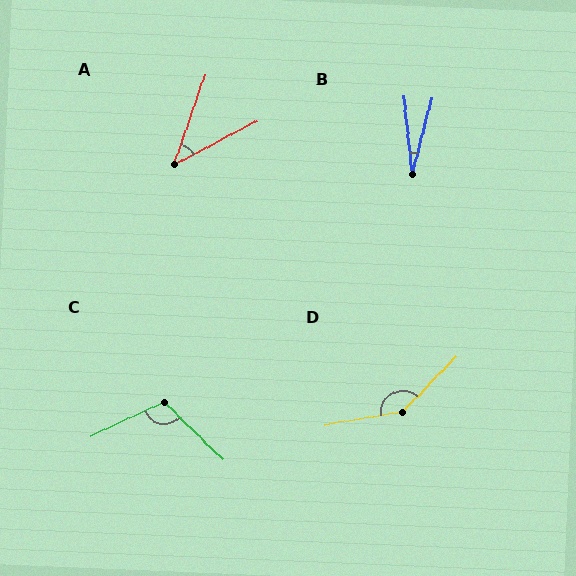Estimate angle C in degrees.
Approximately 111 degrees.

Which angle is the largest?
D, at approximately 144 degrees.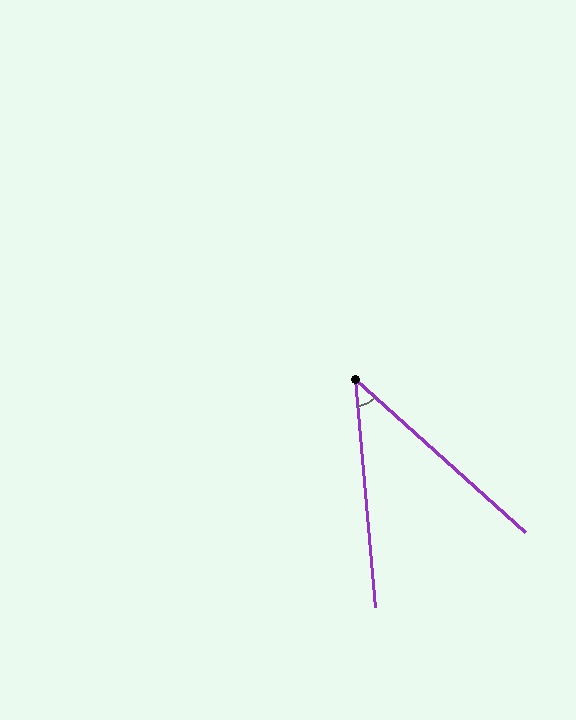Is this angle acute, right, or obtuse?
It is acute.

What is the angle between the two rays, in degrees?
Approximately 43 degrees.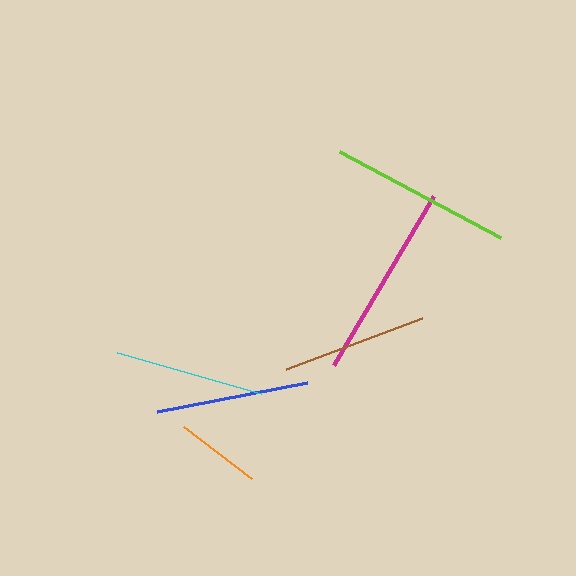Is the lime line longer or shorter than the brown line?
The lime line is longer than the brown line.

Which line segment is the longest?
The magenta line is the longest at approximately 196 pixels.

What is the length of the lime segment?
The lime segment is approximately 182 pixels long.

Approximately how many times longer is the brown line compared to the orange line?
The brown line is approximately 1.7 times the length of the orange line.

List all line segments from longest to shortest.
From longest to shortest: magenta, lime, blue, cyan, brown, orange.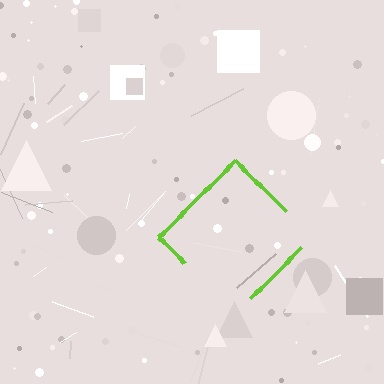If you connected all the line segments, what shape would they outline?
They would outline a diamond.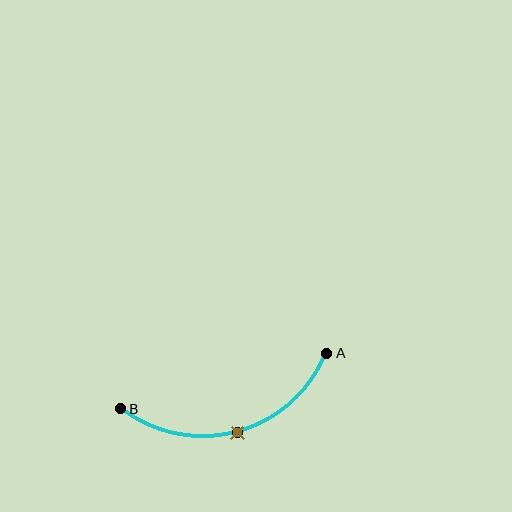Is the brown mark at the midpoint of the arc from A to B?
Yes. The brown mark lies on the arc at equal arc-length from both A and B — it is the arc midpoint.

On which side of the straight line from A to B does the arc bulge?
The arc bulges below the straight line connecting A and B.